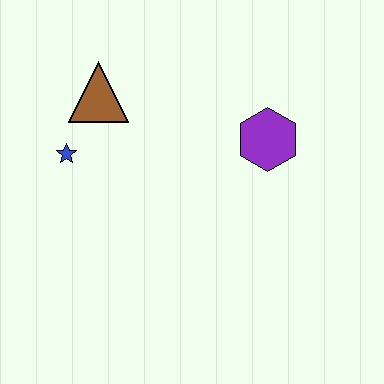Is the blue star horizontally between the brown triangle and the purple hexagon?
No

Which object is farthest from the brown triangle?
The purple hexagon is farthest from the brown triangle.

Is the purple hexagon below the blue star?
No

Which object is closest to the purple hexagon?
The brown triangle is closest to the purple hexagon.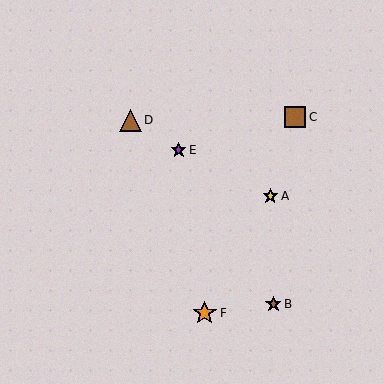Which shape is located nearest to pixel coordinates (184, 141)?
The purple star (labeled E) at (179, 150) is nearest to that location.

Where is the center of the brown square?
The center of the brown square is at (295, 117).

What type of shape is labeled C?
Shape C is a brown square.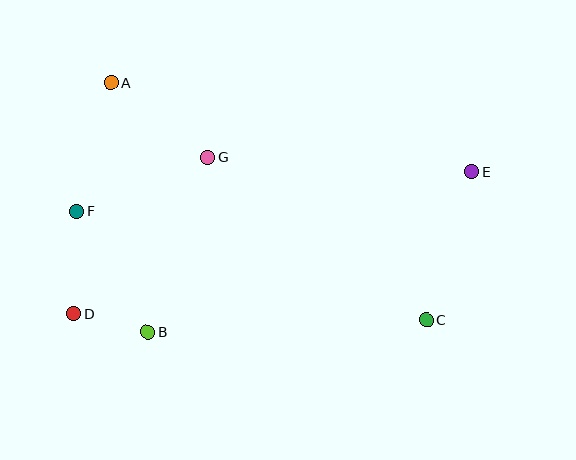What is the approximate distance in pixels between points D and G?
The distance between D and G is approximately 206 pixels.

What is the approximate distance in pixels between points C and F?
The distance between C and F is approximately 366 pixels.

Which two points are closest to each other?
Points B and D are closest to each other.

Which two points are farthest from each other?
Points D and E are farthest from each other.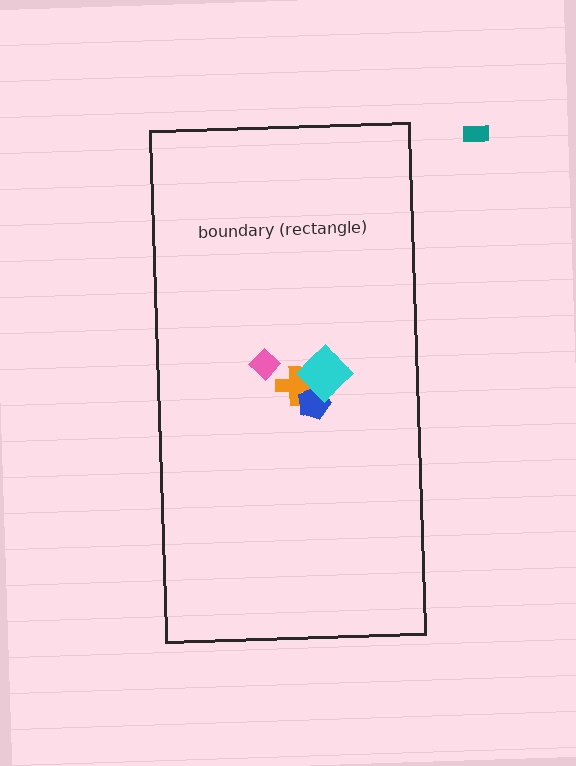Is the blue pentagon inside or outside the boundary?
Inside.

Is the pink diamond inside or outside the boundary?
Inside.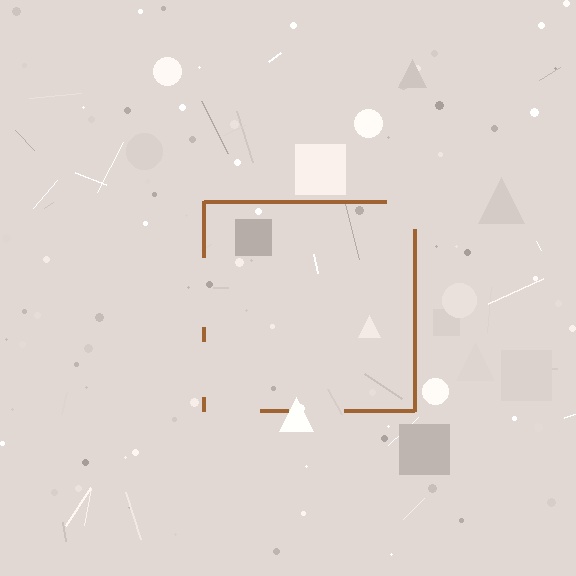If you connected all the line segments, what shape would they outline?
They would outline a square.